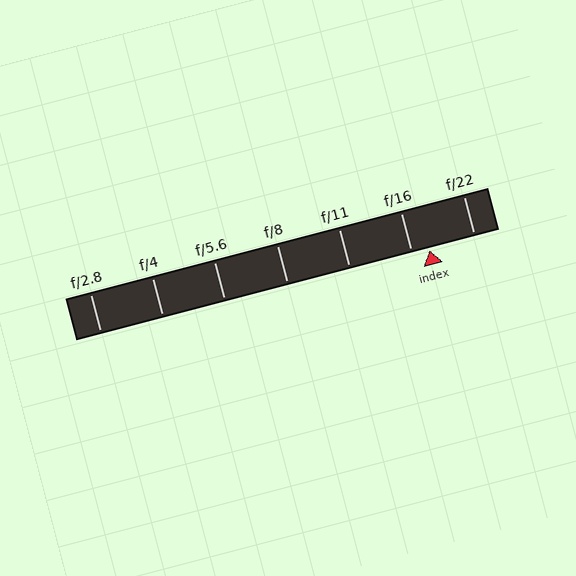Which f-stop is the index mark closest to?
The index mark is closest to f/16.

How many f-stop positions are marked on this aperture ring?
There are 7 f-stop positions marked.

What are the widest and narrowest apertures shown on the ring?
The widest aperture shown is f/2.8 and the narrowest is f/22.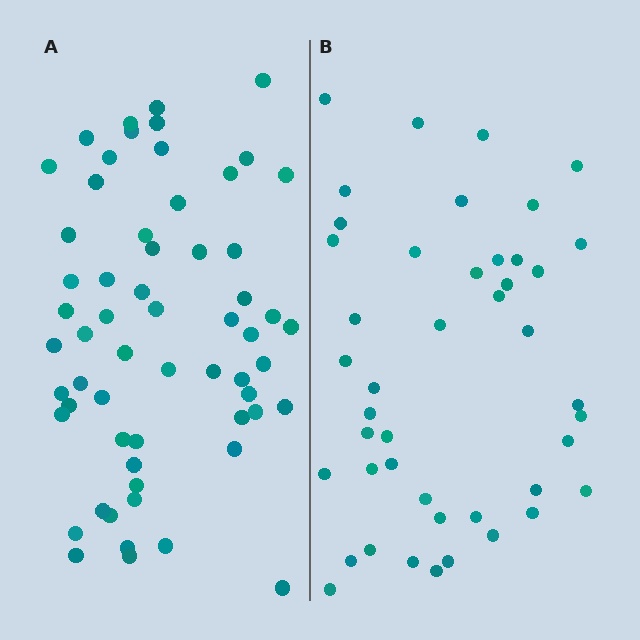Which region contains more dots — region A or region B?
Region A (the left region) has more dots.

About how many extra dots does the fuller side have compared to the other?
Region A has approximately 15 more dots than region B.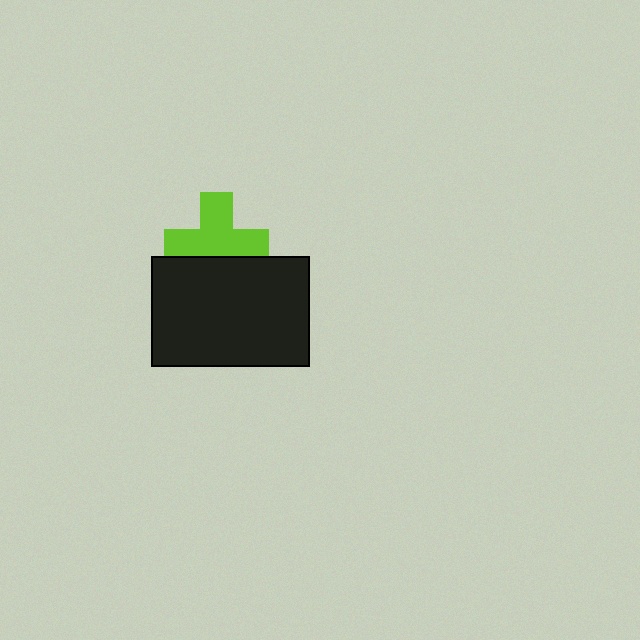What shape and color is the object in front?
The object in front is a black rectangle.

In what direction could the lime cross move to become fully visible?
The lime cross could move up. That would shift it out from behind the black rectangle entirely.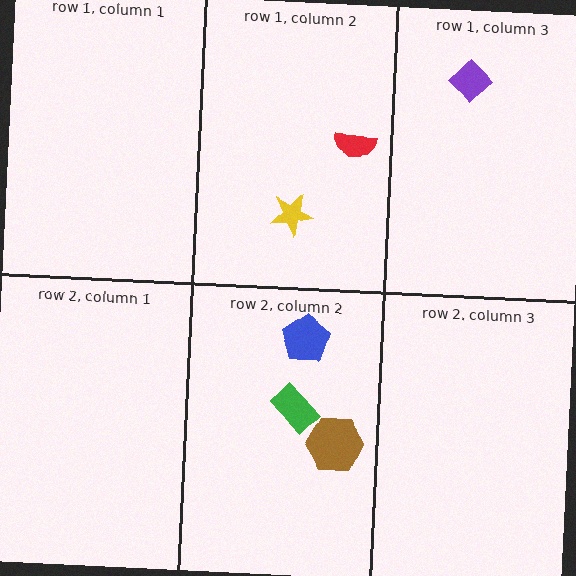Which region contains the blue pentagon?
The row 2, column 2 region.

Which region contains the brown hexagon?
The row 2, column 2 region.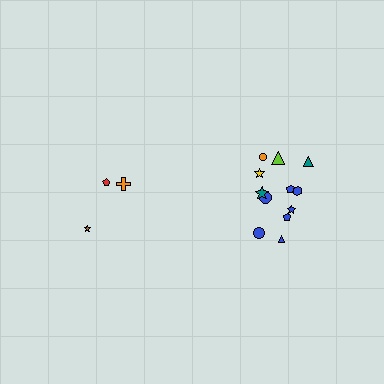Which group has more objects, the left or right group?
The right group.